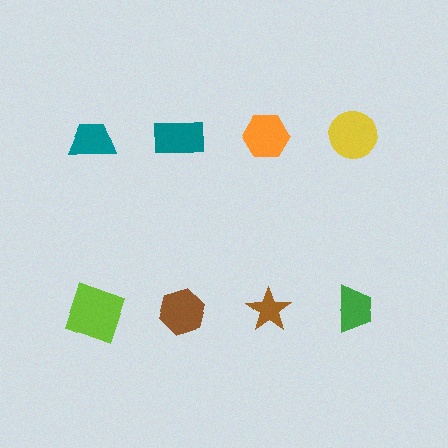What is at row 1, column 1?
A teal trapezoid.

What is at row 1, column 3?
An orange hexagon.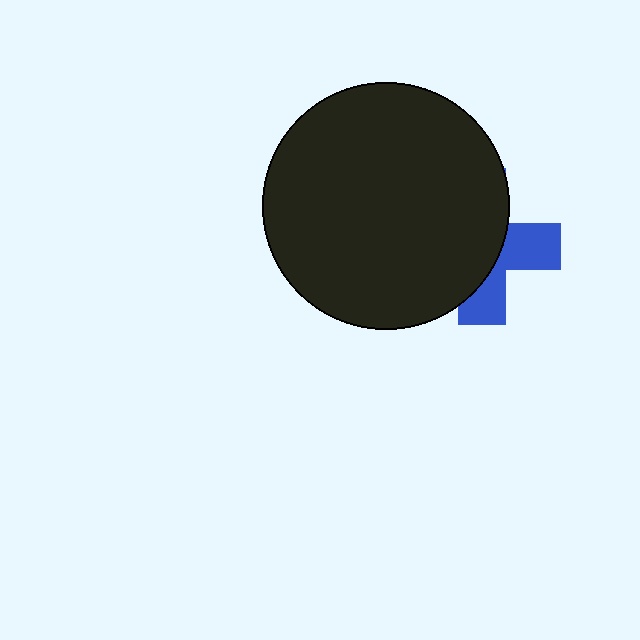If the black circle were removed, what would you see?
You would see the complete blue cross.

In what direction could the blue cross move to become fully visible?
The blue cross could move right. That would shift it out from behind the black circle entirely.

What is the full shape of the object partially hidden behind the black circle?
The partially hidden object is a blue cross.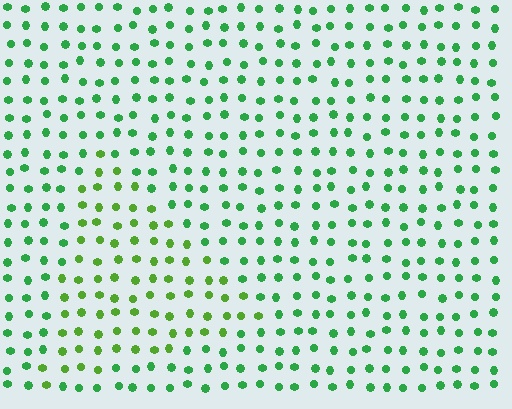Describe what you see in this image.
The image is filled with small green elements in a uniform arrangement. A triangle-shaped region is visible where the elements are tinted to a slightly different hue, forming a subtle color boundary.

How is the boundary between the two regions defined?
The boundary is defined purely by a slight shift in hue (about 30 degrees). Spacing, size, and orientation are identical on both sides.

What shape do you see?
I see a triangle.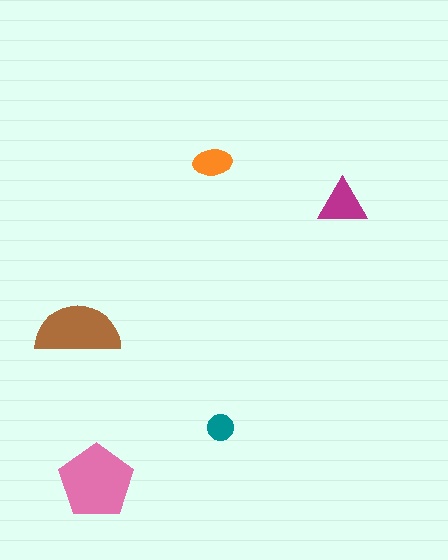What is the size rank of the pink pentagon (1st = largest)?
1st.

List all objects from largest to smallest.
The pink pentagon, the brown semicircle, the magenta triangle, the orange ellipse, the teal circle.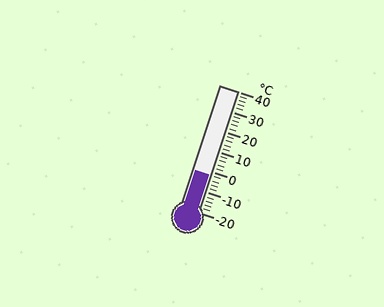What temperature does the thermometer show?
The thermometer shows approximately -2°C.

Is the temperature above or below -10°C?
The temperature is above -10°C.